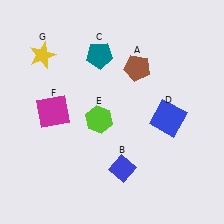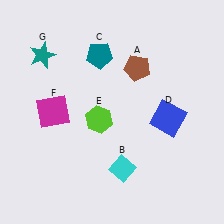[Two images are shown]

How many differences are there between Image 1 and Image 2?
There are 2 differences between the two images.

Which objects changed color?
B changed from blue to cyan. G changed from yellow to teal.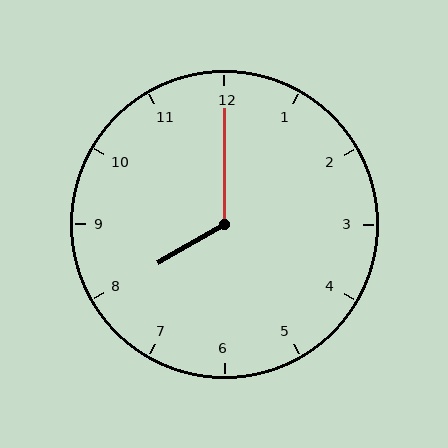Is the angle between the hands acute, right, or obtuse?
It is obtuse.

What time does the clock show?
8:00.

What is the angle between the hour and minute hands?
Approximately 120 degrees.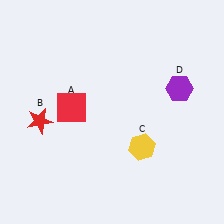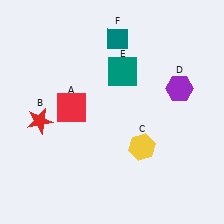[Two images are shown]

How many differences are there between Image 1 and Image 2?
There are 2 differences between the two images.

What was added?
A teal square (E), a teal diamond (F) were added in Image 2.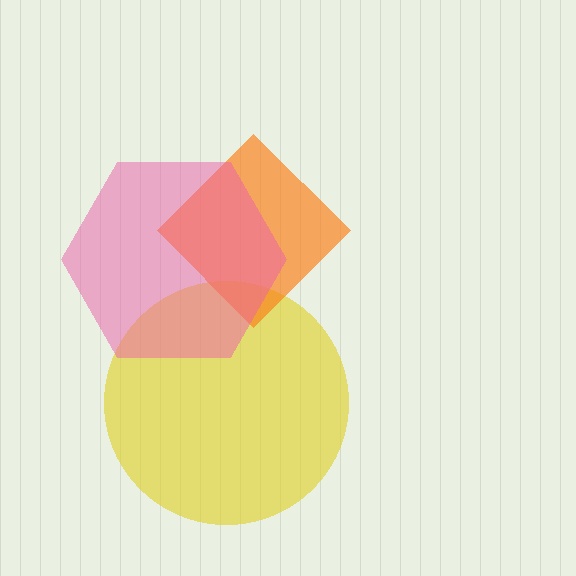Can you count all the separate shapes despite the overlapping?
Yes, there are 3 separate shapes.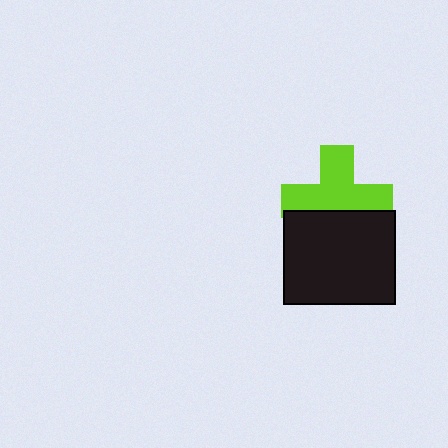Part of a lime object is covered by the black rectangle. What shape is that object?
It is a cross.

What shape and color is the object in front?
The object in front is a black rectangle.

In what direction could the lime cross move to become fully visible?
The lime cross could move up. That would shift it out from behind the black rectangle entirely.